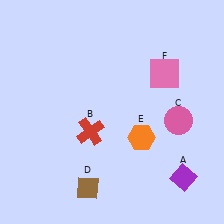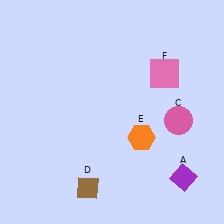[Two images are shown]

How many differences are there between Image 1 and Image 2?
There is 1 difference between the two images.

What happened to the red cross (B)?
The red cross (B) was removed in Image 2. It was in the bottom-left area of Image 1.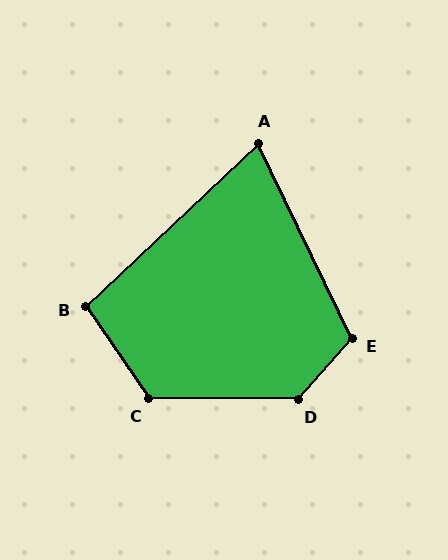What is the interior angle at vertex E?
Approximately 113 degrees (obtuse).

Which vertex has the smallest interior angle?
A, at approximately 72 degrees.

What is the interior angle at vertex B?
Approximately 99 degrees (obtuse).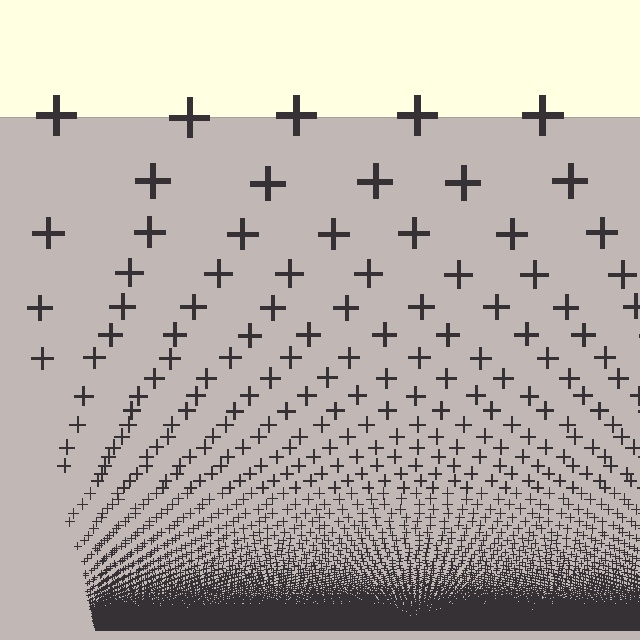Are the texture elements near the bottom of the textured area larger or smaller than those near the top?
Smaller. The gradient is inverted — elements near the bottom are smaller and denser.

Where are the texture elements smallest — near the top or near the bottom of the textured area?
Near the bottom.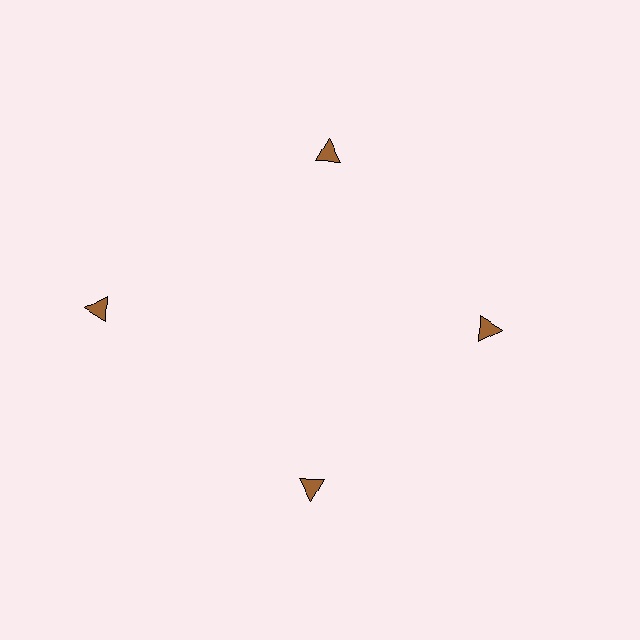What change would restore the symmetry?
The symmetry would be restored by moving it inward, back onto the ring so that all 4 triangles sit at equal angles and equal distance from the center.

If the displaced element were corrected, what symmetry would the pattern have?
It would have 4-fold rotational symmetry — the pattern would map onto itself every 90 degrees.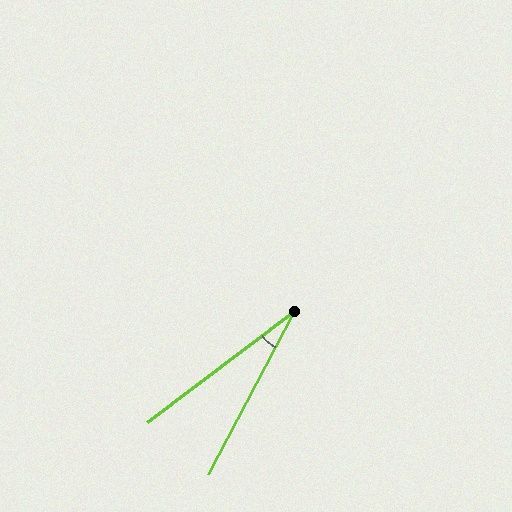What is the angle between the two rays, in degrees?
Approximately 25 degrees.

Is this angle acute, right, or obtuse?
It is acute.